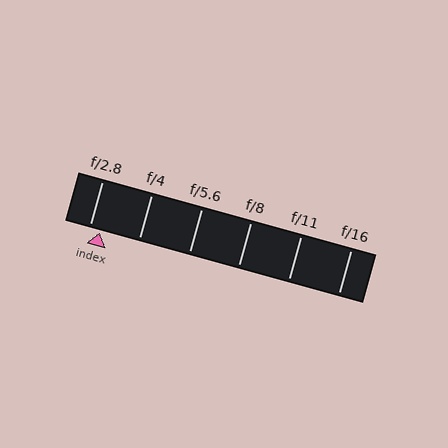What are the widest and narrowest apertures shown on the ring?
The widest aperture shown is f/2.8 and the narrowest is f/16.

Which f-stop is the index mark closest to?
The index mark is closest to f/2.8.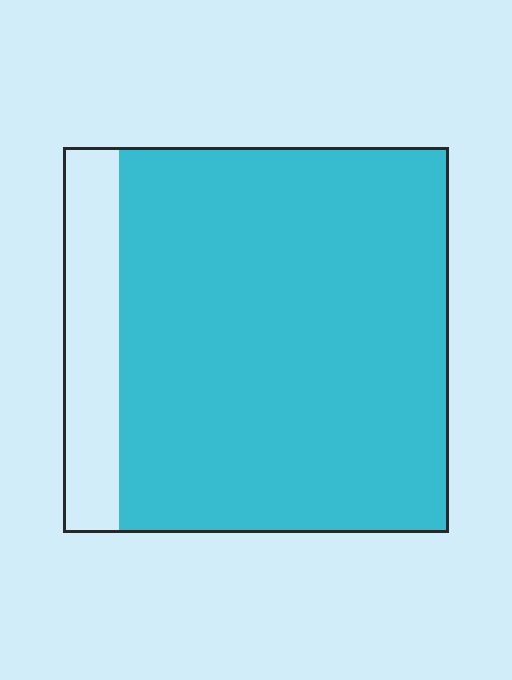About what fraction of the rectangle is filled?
About seven eighths (7/8).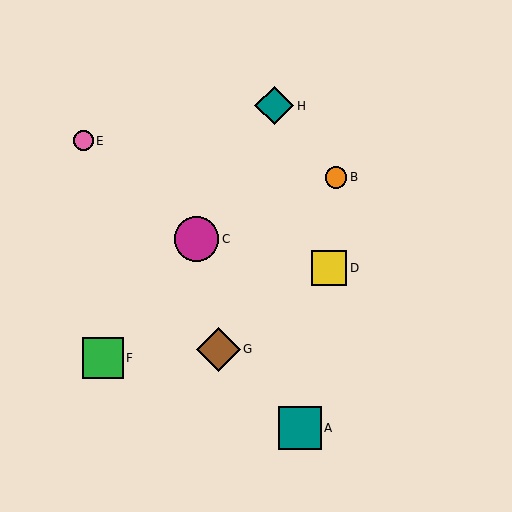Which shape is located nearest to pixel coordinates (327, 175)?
The orange circle (labeled B) at (336, 177) is nearest to that location.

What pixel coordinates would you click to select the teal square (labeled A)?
Click at (300, 428) to select the teal square A.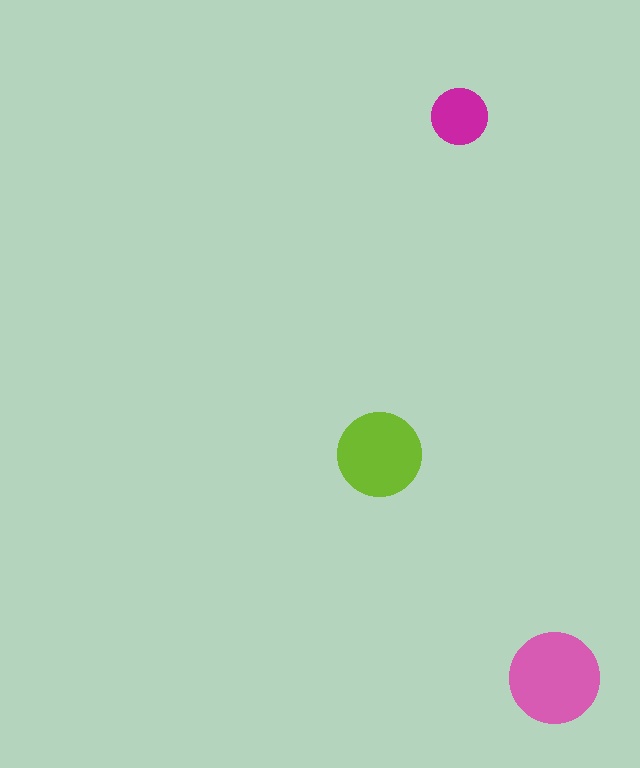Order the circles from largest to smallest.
the pink one, the lime one, the magenta one.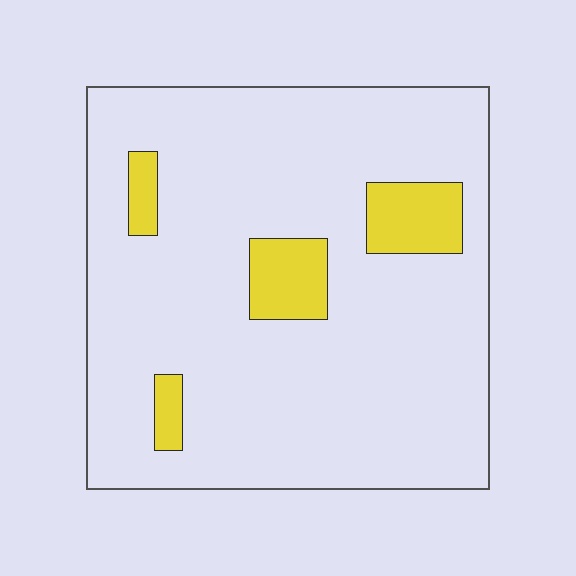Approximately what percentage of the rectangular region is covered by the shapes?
Approximately 10%.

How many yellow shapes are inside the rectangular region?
4.